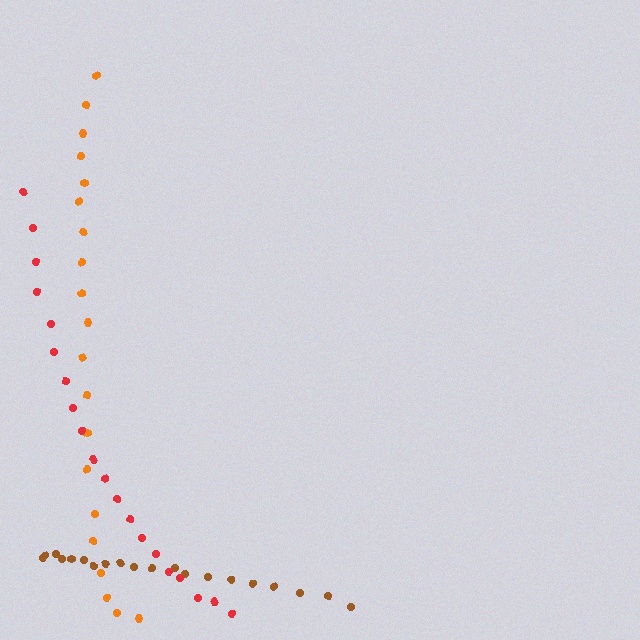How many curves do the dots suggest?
There are 3 distinct paths.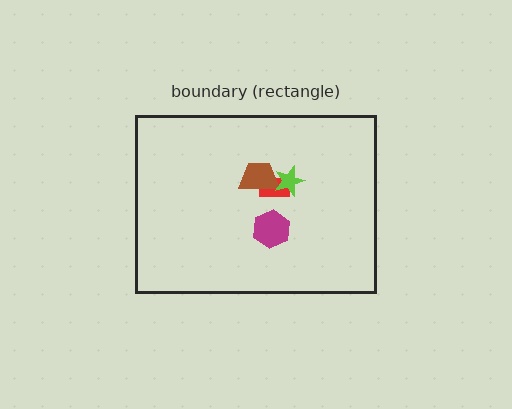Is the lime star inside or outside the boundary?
Inside.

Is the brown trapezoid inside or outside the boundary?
Inside.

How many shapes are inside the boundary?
4 inside, 0 outside.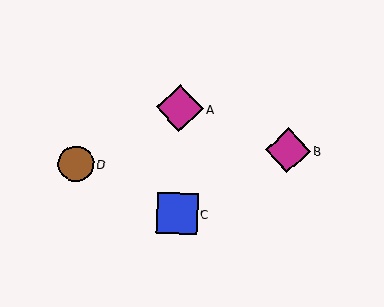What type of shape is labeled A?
Shape A is a magenta diamond.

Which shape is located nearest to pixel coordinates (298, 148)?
The magenta diamond (labeled B) at (288, 150) is nearest to that location.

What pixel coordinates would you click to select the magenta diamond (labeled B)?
Click at (288, 150) to select the magenta diamond B.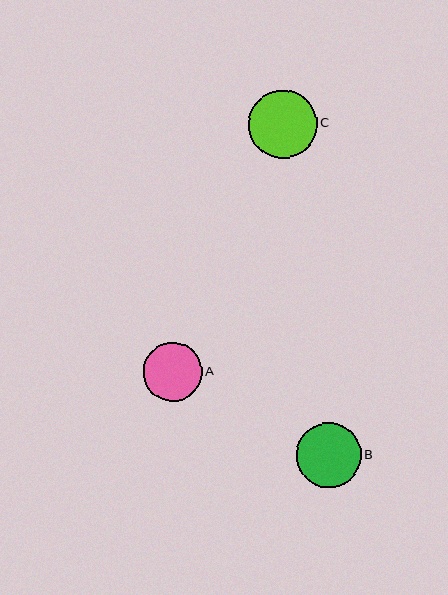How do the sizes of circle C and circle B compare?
Circle C and circle B are approximately the same size.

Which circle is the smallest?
Circle A is the smallest with a size of approximately 59 pixels.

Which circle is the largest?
Circle C is the largest with a size of approximately 69 pixels.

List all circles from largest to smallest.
From largest to smallest: C, B, A.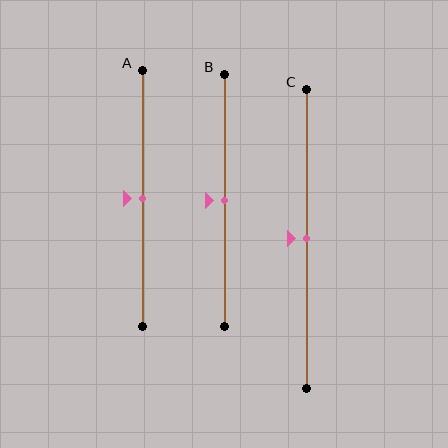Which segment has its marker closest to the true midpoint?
Segment A has its marker closest to the true midpoint.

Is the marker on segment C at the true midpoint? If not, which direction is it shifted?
Yes, the marker on segment C is at the true midpoint.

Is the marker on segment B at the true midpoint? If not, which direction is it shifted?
Yes, the marker on segment B is at the true midpoint.